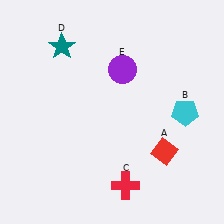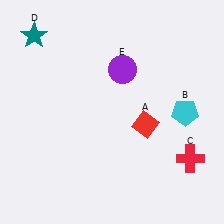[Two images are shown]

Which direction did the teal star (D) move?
The teal star (D) moved left.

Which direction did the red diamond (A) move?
The red diamond (A) moved up.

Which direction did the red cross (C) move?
The red cross (C) moved right.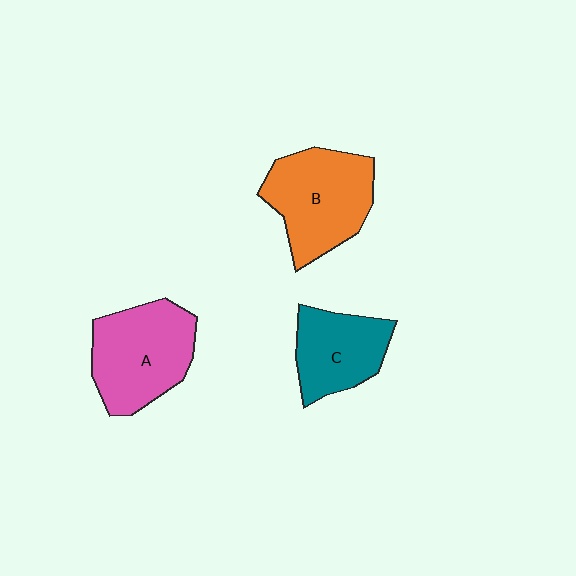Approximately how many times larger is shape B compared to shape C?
Approximately 1.3 times.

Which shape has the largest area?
Shape B (orange).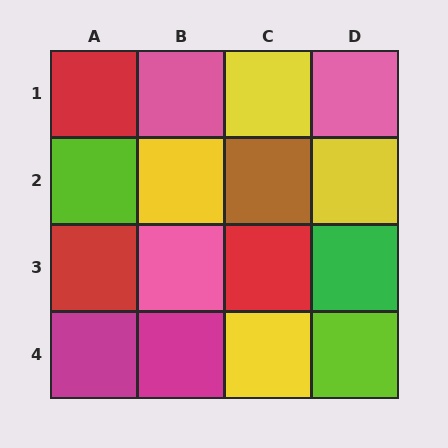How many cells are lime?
2 cells are lime.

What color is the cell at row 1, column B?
Pink.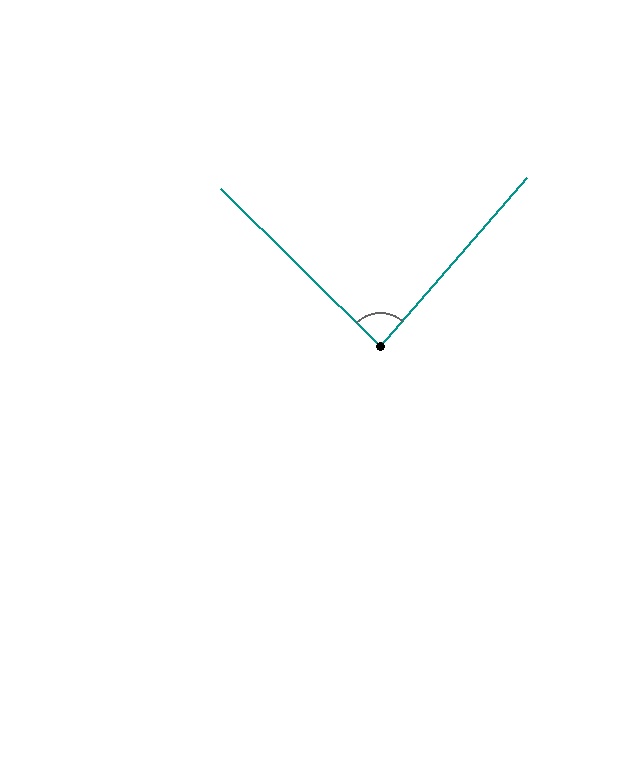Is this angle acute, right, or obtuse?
It is approximately a right angle.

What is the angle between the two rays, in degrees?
Approximately 86 degrees.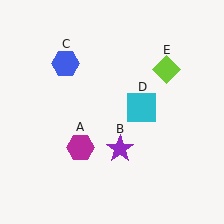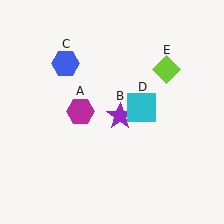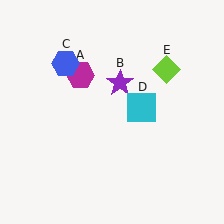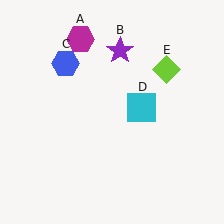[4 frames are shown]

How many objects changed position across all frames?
2 objects changed position: magenta hexagon (object A), purple star (object B).